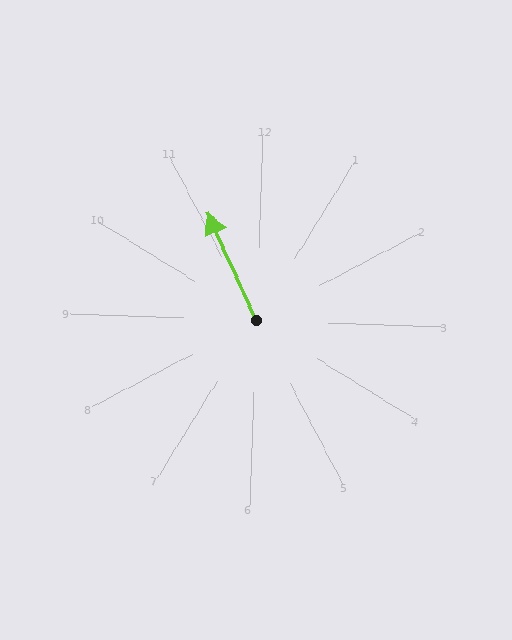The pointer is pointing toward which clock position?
Roughly 11 o'clock.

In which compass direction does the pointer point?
Northwest.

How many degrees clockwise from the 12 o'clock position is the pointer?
Approximately 333 degrees.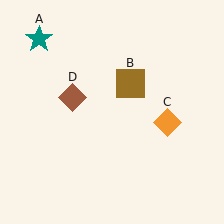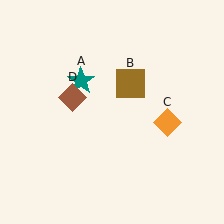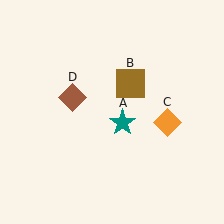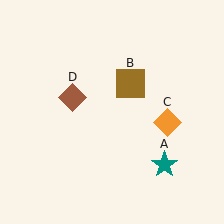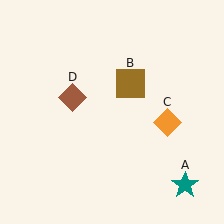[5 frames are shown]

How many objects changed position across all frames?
1 object changed position: teal star (object A).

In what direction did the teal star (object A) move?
The teal star (object A) moved down and to the right.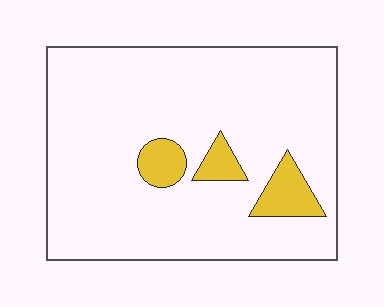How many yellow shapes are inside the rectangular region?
3.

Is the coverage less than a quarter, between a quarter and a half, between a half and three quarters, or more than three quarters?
Less than a quarter.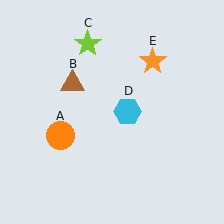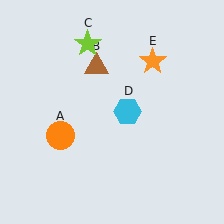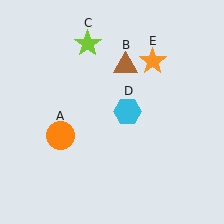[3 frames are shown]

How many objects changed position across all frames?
1 object changed position: brown triangle (object B).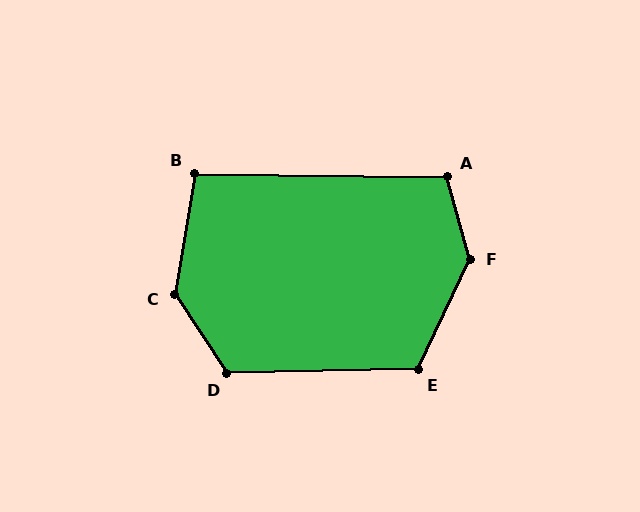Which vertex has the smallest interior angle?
B, at approximately 99 degrees.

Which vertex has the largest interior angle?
F, at approximately 140 degrees.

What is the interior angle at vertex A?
Approximately 106 degrees (obtuse).